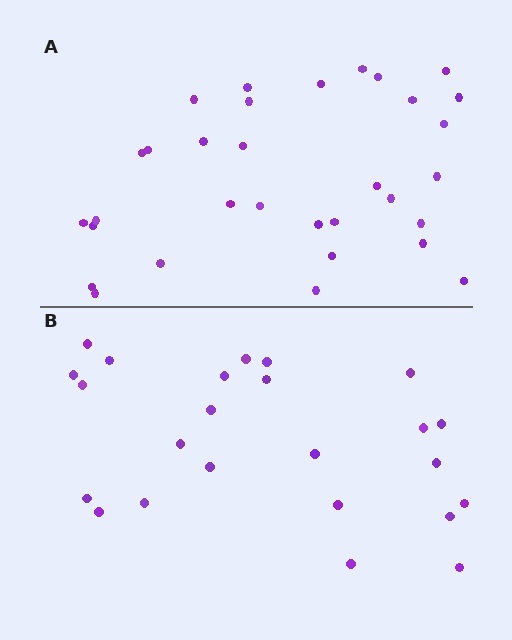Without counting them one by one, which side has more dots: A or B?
Region A (the top region) has more dots.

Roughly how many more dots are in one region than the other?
Region A has roughly 8 or so more dots than region B.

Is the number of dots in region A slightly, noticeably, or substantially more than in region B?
Region A has noticeably more, but not dramatically so. The ratio is roughly 1.3 to 1.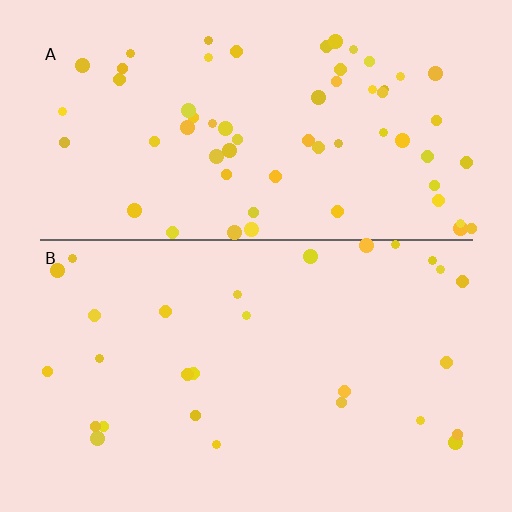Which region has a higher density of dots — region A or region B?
A (the top).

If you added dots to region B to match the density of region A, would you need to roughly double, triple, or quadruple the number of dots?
Approximately double.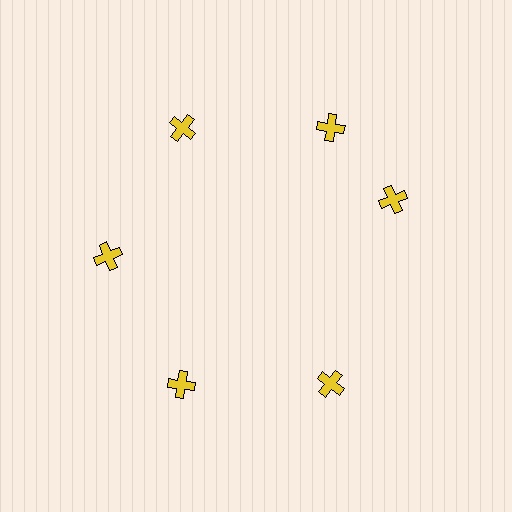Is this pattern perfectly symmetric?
No. The 6 yellow crosses are arranged in a ring, but one element near the 3 o'clock position is rotated out of alignment along the ring, breaking the 6-fold rotational symmetry.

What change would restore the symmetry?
The symmetry would be restored by rotating it back into even spacing with its neighbors so that all 6 crosses sit at equal angles and equal distance from the center.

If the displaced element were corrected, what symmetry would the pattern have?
It would have 6-fold rotational symmetry — the pattern would map onto itself every 60 degrees.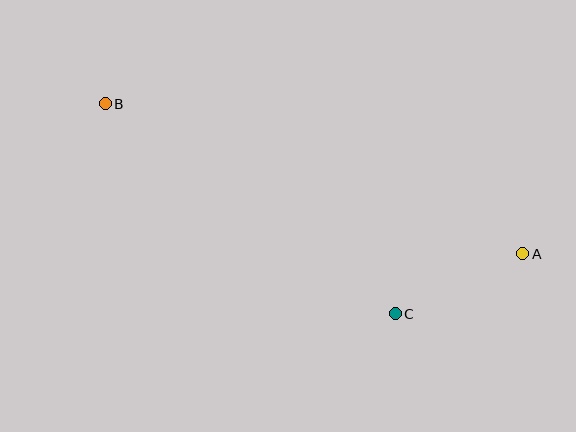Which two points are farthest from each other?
Points A and B are farthest from each other.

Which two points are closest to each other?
Points A and C are closest to each other.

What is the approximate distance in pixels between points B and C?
The distance between B and C is approximately 358 pixels.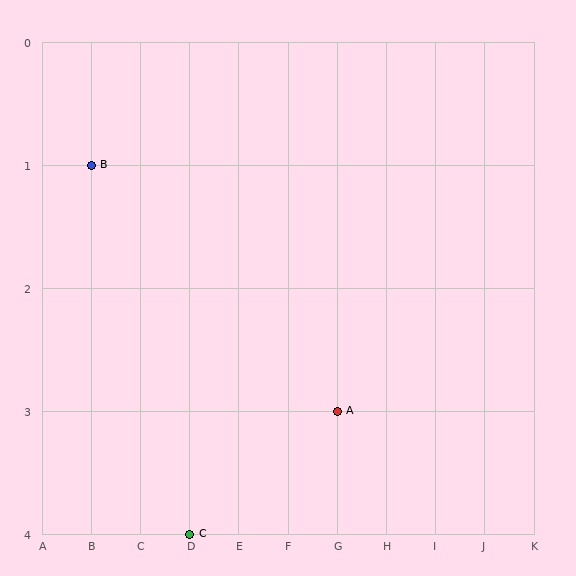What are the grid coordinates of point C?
Point C is at grid coordinates (D, 4).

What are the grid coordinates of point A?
Point A is at grid coordinates (G, 3).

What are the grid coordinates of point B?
Point B is at grid coordinates (B, 1).